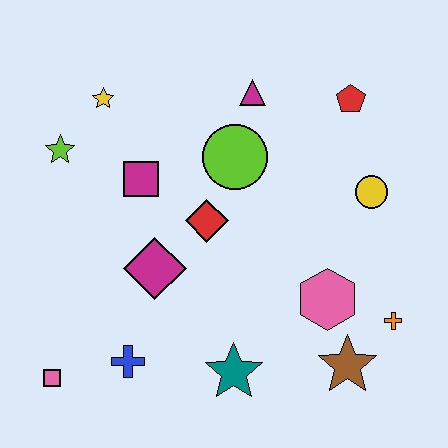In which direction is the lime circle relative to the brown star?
The lime circle is above the brown star.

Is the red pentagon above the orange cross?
Yes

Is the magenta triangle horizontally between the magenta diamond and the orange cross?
Yes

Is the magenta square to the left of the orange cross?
Yes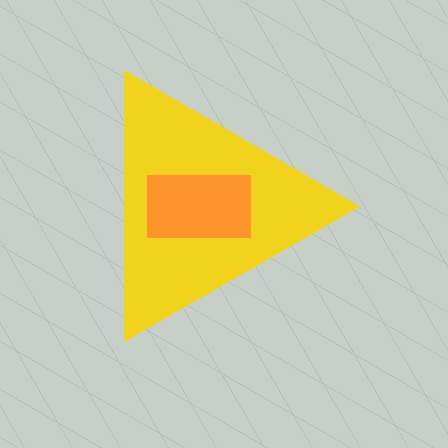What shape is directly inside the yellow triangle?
The orange rectangle.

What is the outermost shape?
The yellow triangle.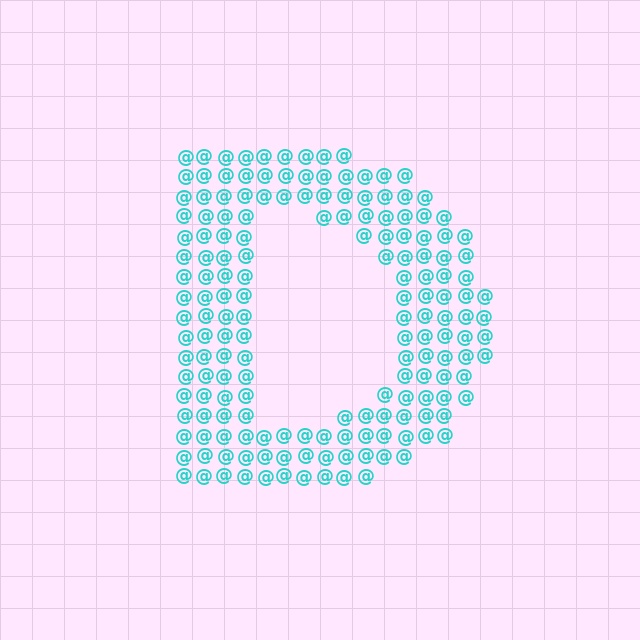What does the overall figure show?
The overall figure shows the letter D.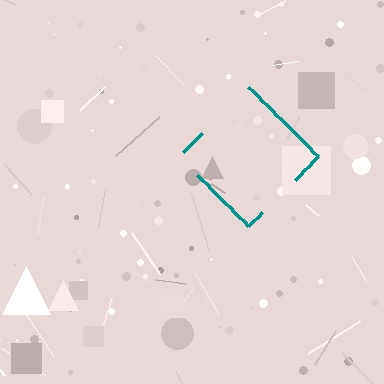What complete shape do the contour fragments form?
The contour fragments form a diamond.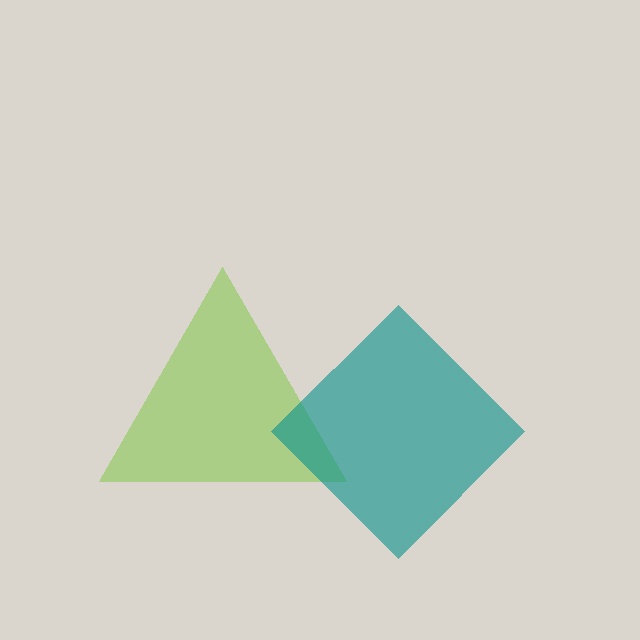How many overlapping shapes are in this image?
There are 2 overlapping shapes in the image.